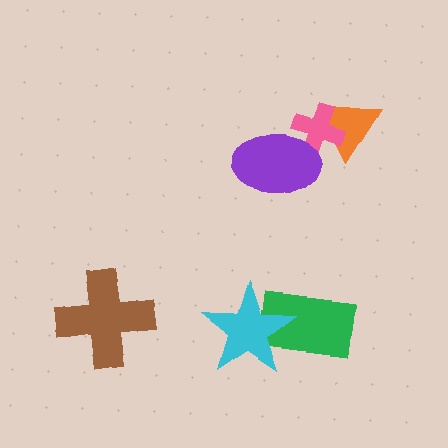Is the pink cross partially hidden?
Yes, it is partially covered by another shape.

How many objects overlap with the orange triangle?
1 object overlaps with the orange triangle.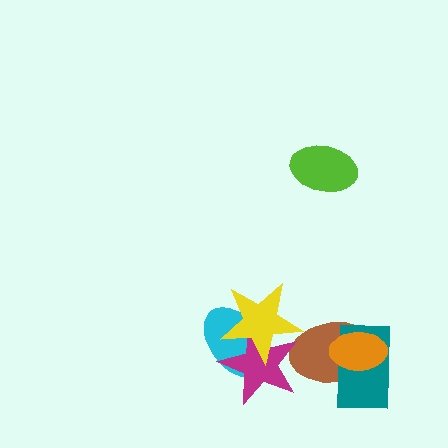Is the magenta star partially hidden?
Yes, it is partially covered by another shape.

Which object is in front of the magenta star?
The yellow star is in front of the magenta star.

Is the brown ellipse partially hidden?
Yes, it is partially covered by another shape.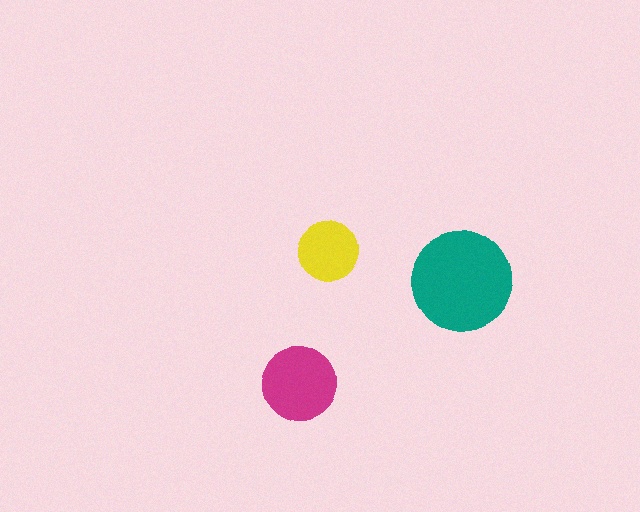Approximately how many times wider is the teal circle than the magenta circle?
About 1.5 times wider.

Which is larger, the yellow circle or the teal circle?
The teal one.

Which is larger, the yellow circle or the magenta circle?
The magenta one.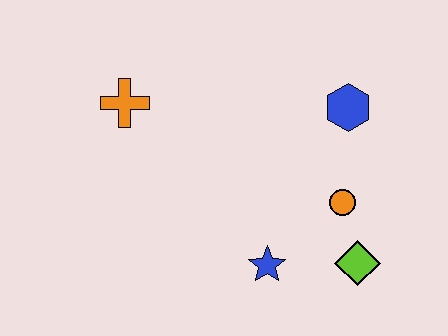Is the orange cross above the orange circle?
Yes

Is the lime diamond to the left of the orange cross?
No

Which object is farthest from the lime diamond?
The orange cross is farthest from the lime diamond.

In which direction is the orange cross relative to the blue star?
The orange cross is above the blue star.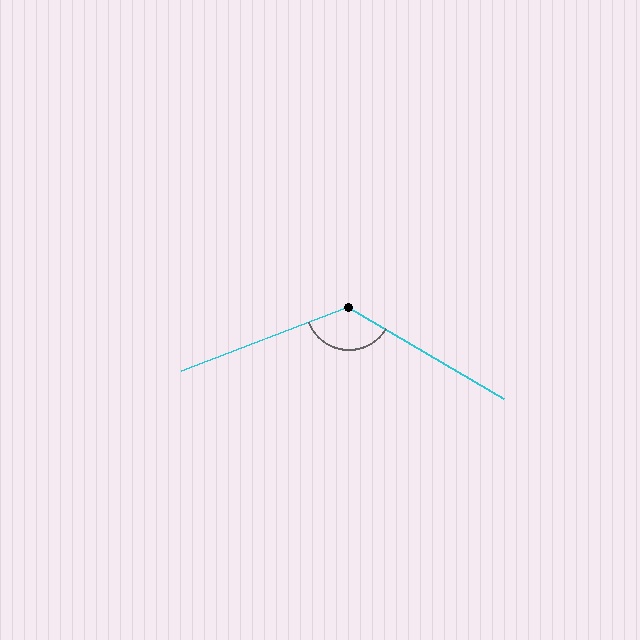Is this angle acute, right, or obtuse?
It is obtuse.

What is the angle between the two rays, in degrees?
Approximately 128 degrees.